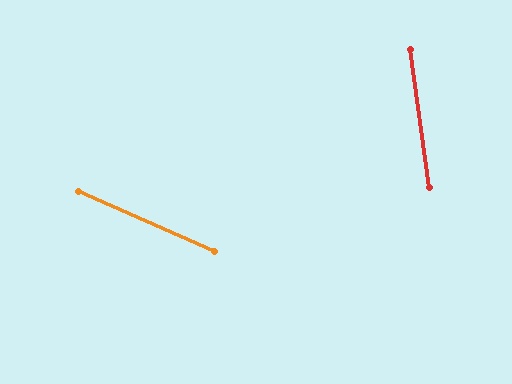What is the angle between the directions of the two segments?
Approximately 58 degrees.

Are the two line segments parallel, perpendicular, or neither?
Neither parallel nor perpendicular — they differ by about 58°.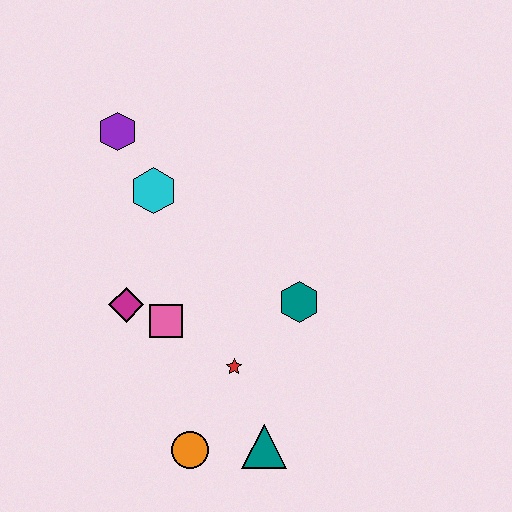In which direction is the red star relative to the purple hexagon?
The red star is below the purple hexagon.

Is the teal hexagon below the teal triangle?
No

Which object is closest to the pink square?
The magenta diamond is closest to the pink square.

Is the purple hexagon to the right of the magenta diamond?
No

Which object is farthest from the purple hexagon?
The teal triangle is farthest from the purple hexagon.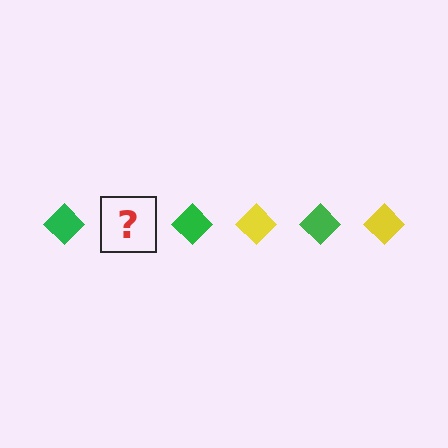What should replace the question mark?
The question mark should be replaced with a yellow diamond.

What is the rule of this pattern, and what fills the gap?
The rule is that the pattern cycles through green, yellow diamonds. The gap should be filled with a yellow diamond.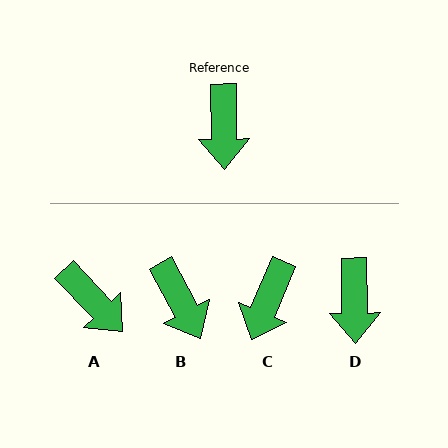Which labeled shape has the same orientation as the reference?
D.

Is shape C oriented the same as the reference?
No, it is off by about 24 degrees.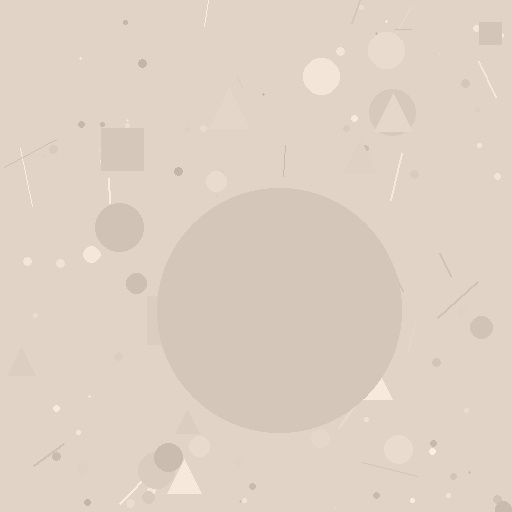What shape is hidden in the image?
A circle is hidden in the image.